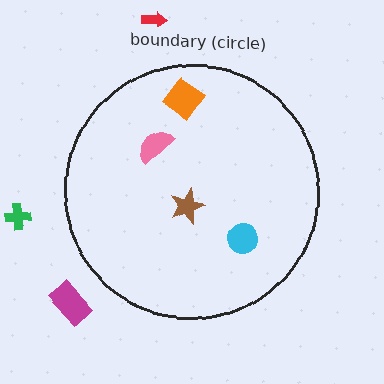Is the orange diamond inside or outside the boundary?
Inside.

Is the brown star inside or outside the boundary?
Inside.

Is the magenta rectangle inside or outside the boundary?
Outside.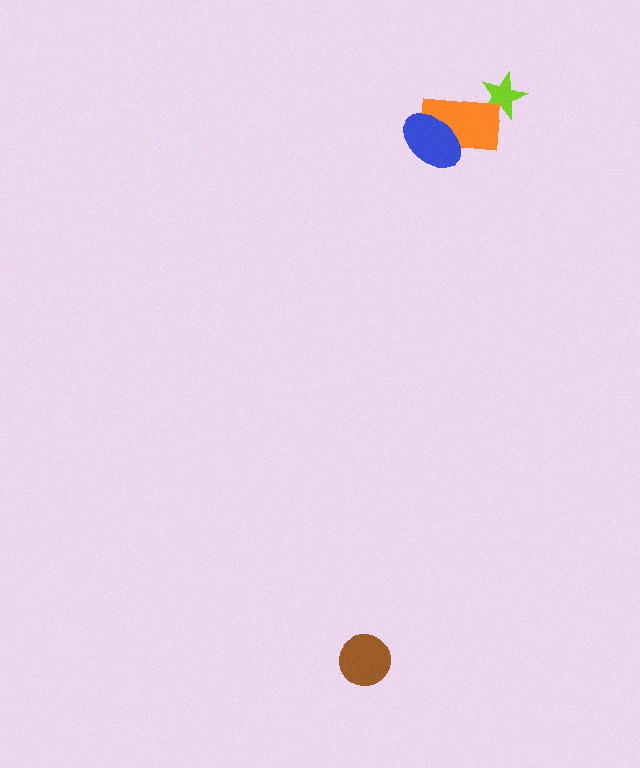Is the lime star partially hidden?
Yes, it is partially covered by another shape.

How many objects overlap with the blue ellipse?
1 object overlaps with the blue ellipse.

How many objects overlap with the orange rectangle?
2 objects overlap with the orange rectangle.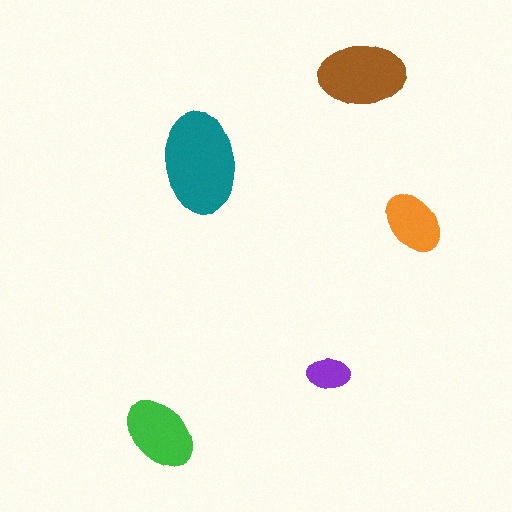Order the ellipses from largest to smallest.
the teal one, the brown one, the green one, the orange one, the purple one.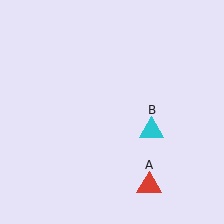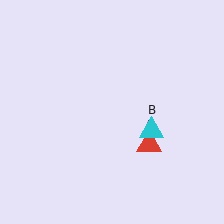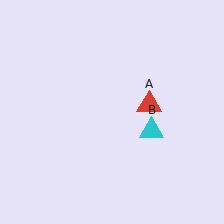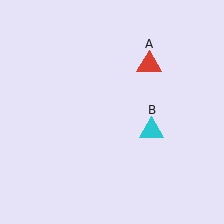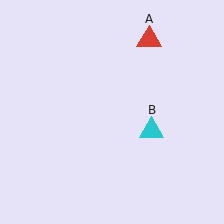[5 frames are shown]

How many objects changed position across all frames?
1 object changed position: red triangle (object A).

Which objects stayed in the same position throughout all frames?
Cyan triangle (object B) remained stationary.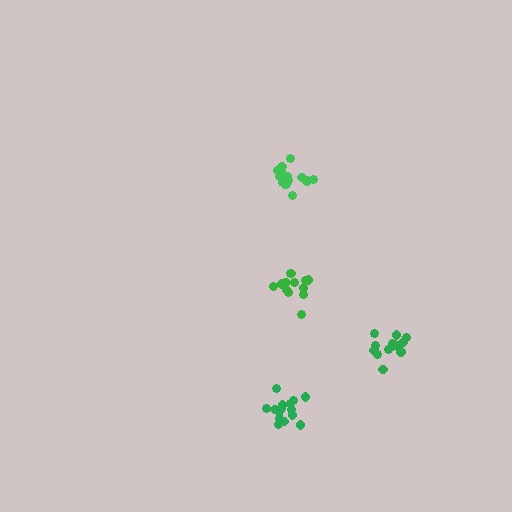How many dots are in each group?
Group 1: 16 dots, Group 2: 15 dots, Group 3: 13 dots, Group 4: 13 dots (57 total).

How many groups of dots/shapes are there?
There are 4 groups.